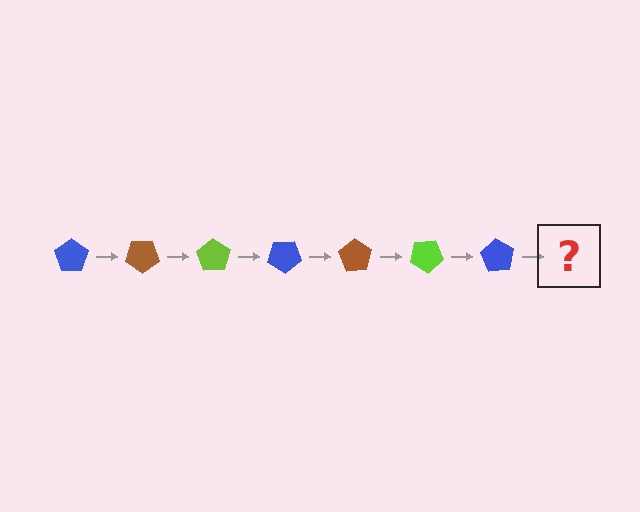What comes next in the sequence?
The next element should be a brown pentagon, rotated 245 degrees from the start.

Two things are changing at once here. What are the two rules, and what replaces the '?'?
The two rules are that it rotates 35 degrees each step and the color cycles through blue, brown, and lime. The '?' should be a brown pentagon, rotated 245 degrees from the start.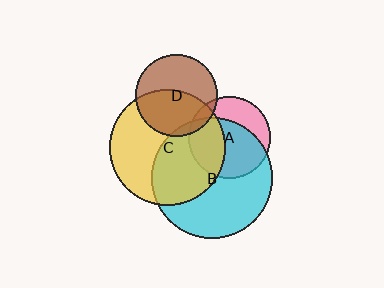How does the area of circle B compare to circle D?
Approximately 2.2 times.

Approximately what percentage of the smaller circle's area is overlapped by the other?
Approximately 50%.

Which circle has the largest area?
Circle B (cyan).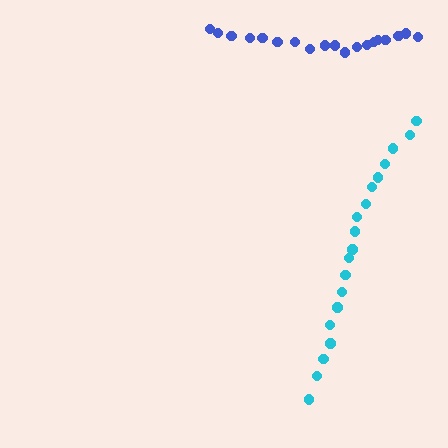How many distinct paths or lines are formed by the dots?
There are 2 distinct paths.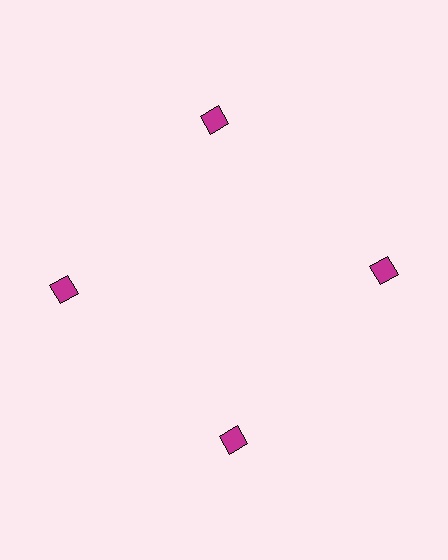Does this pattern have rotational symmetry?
Yes, this pattern has 4-fold rotational symmetry. It looks the same after rotating 90 degrees around the center.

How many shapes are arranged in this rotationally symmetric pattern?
There are 4 shapes, arranged in 4 groups of 1.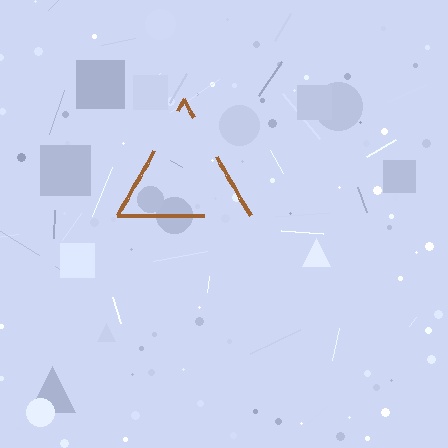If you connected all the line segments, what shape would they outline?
They would outline a triangle.